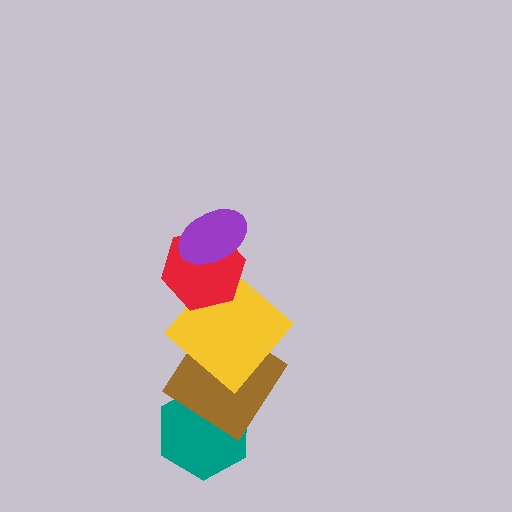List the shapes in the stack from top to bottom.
From top to bottom: the purple ellipse, the red hexagon, the yellow diamond, the brown diamond, the teal hexagon.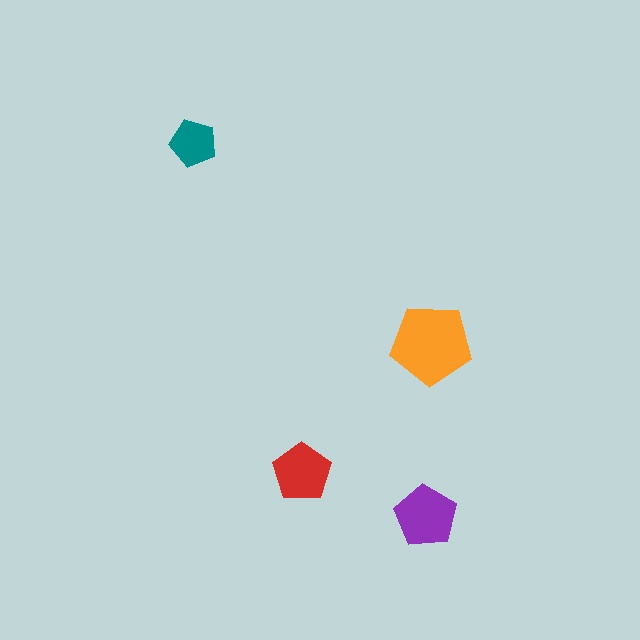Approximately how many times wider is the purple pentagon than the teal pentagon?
About 1.5 times wider.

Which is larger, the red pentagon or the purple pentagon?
The purple one.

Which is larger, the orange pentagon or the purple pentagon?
The orange one.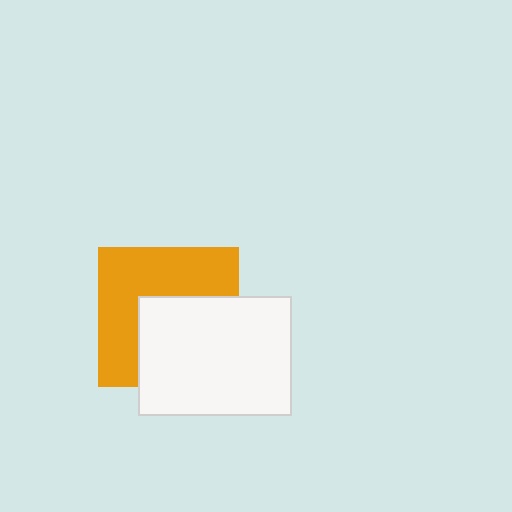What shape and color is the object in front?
The object in front is a white rectangle.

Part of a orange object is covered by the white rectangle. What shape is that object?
It is a square.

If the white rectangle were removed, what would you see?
You would see the complete orange square.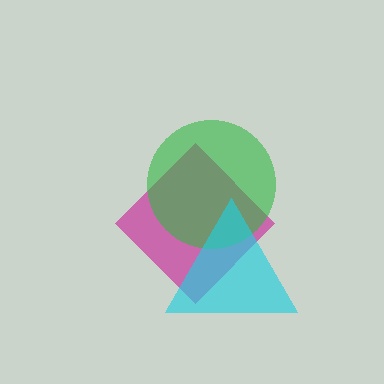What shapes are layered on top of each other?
The layered shapes are: a magenta diamond, a green circle, a cyan triangle.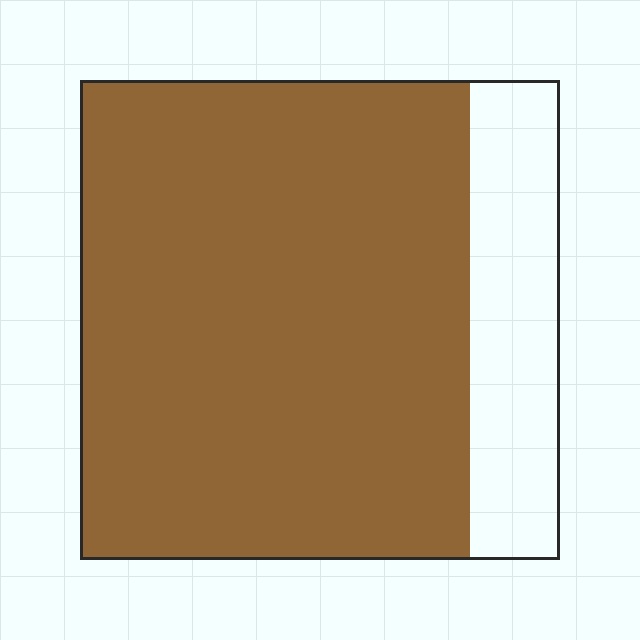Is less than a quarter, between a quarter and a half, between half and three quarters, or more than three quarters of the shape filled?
More than three quarters.